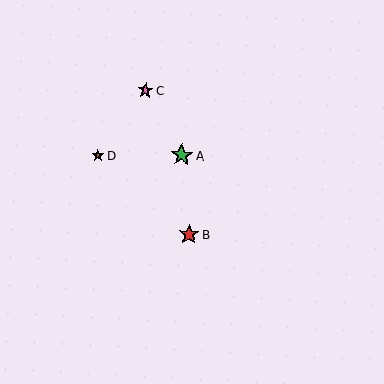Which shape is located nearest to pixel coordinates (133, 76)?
The pink star (labeled C) at (146, 90) is nearest to that location.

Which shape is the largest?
The green star (labeled A) is the largest.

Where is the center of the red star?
The center of the red star is at (189, 234).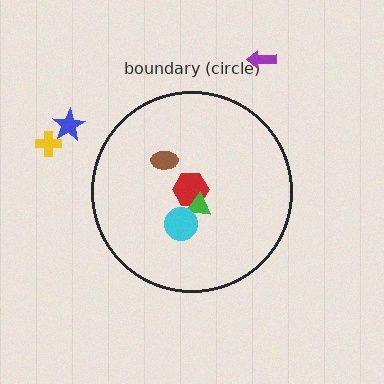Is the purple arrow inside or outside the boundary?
Outside.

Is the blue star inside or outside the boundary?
Outside.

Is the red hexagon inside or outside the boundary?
Inside.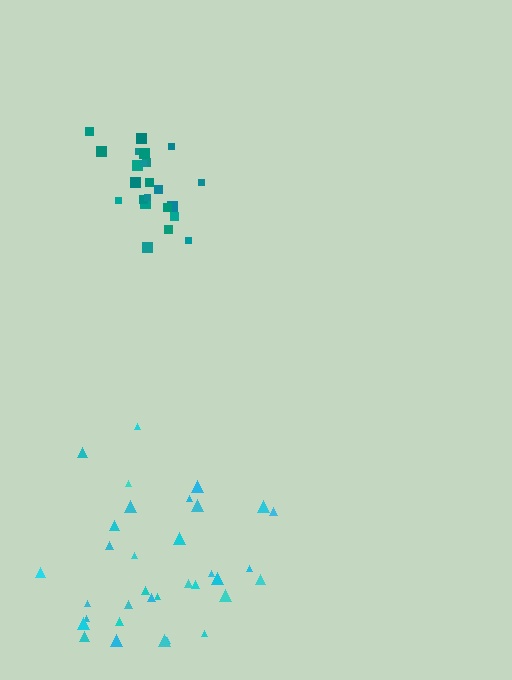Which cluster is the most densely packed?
Teal.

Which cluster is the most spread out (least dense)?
Cyan.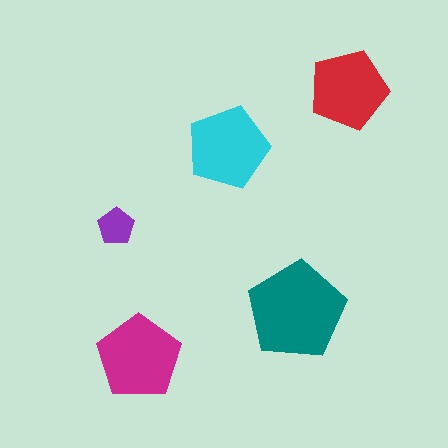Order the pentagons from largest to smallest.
the teal one, the magenta one, the cyan one, the red one, the purple one.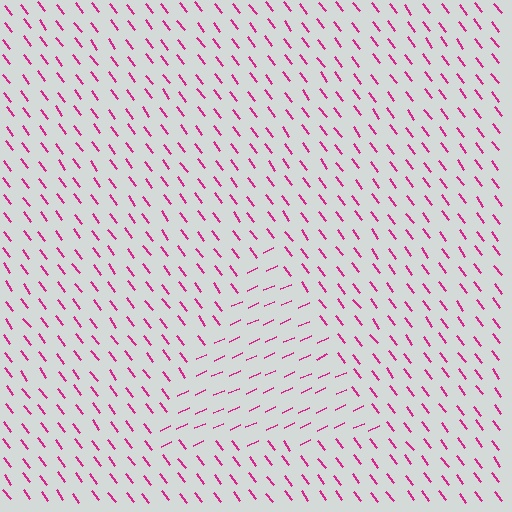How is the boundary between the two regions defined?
The boundary is defined purely by a change in line orientation (approximately 78 degrees difference). All lines are the same color and thickness.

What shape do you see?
I see a triangle.